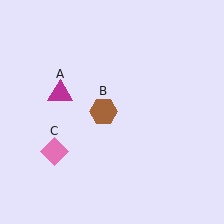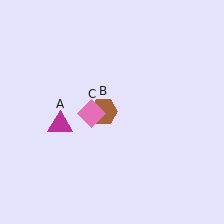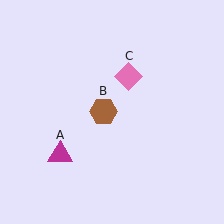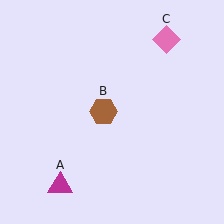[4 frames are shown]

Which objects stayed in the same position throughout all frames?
Brown hexagon (object B) remained stationary.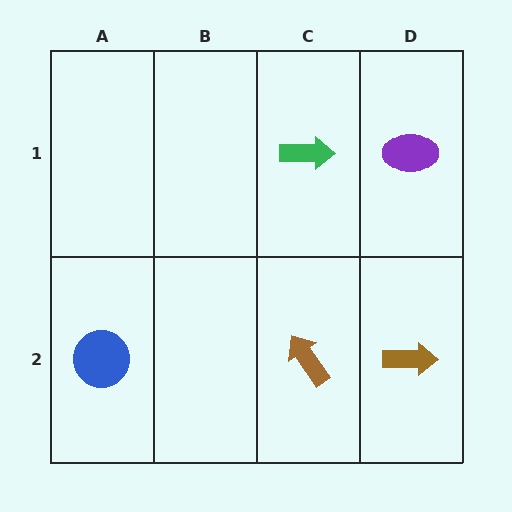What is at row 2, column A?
A blue circle.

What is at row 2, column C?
A brown arrow.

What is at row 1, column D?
A purple ellipse.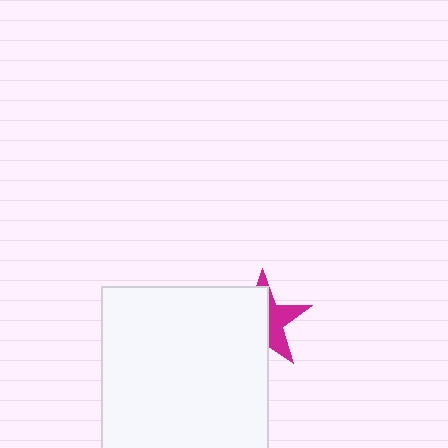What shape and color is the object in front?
The object in front is a white square.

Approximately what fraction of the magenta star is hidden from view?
Roughly 61% of the magenta star is hidden behind the white square.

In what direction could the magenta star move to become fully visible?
The magenta star could move right. That would shift it out from behind the white square entirely.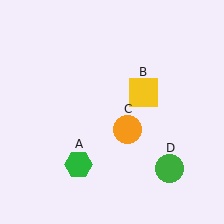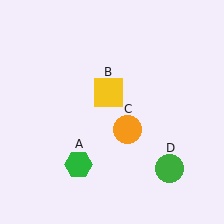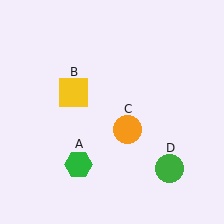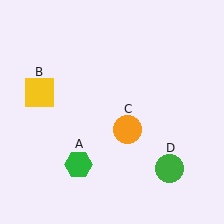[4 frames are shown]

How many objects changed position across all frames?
1 object changed position: yellow square (object B).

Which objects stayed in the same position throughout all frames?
Green hexagon (object A) and orange circle (object C) and green circle (object D) remained stationary.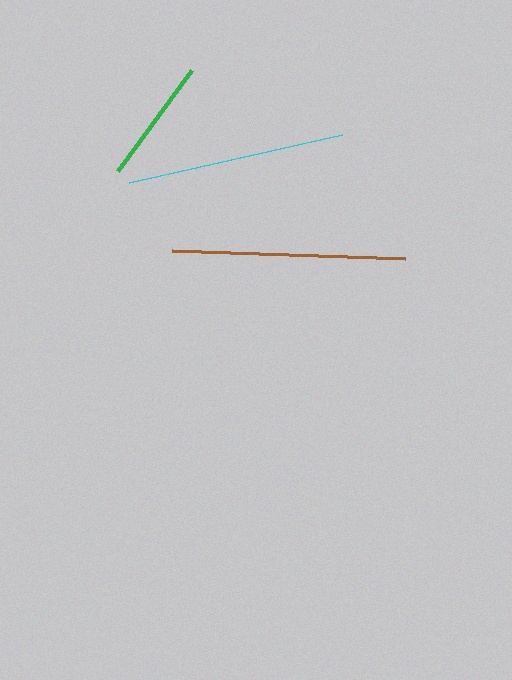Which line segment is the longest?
The brown line is the longest at approximately 233 pixels.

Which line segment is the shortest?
The green line is the shortest at approximately 125 pixels.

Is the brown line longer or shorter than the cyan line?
The brown line is longer than the cyan line.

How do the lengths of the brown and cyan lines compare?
The brown and cyan lines are approximately the same length.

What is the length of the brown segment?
The brown segment is approximately 233 pixels long.